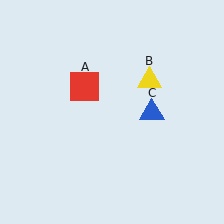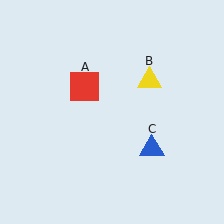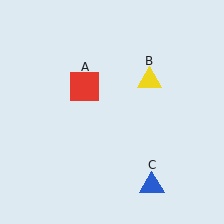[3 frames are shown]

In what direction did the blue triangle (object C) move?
The blue triangle (object C) moved down.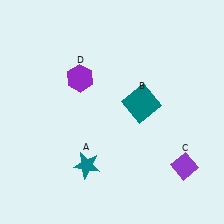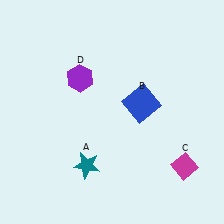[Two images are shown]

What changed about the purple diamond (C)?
In Image 1, C is purple. In Image 2, it changed to magenta.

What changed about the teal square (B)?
In Image 1, B is teal. In Image 2, it changed to blue.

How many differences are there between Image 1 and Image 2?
There are 2 differences between the two images.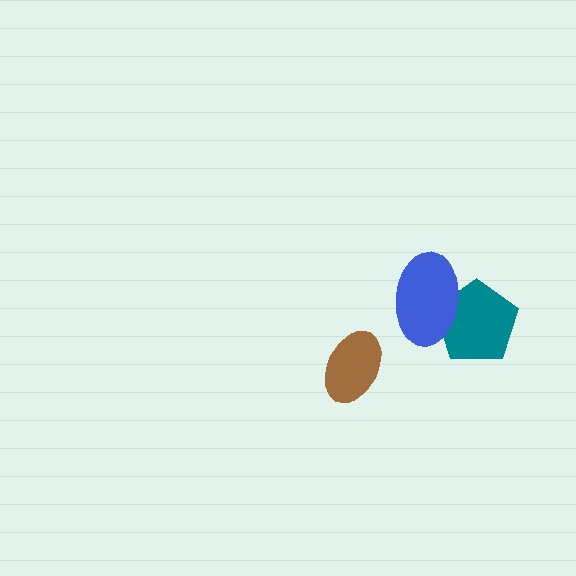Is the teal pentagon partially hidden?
Yes, it is partially covered by another shape.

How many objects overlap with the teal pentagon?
1 object overlaps with the teal pentagon.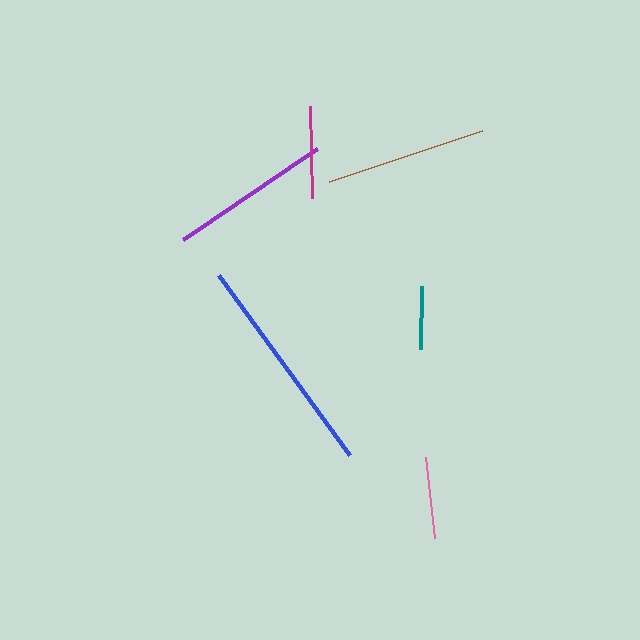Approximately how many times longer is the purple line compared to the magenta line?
The purple line is approximately 1.8 times the length of the magenta line.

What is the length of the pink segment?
The pink segment is approximately 81 pixels long.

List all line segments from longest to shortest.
From longest to shortest: blue, purple, brown, magenta, pink, teal.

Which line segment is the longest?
The blue line is the longest at approximately 223 pixels.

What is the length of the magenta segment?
The magenta segment is approximately 92 pixels long.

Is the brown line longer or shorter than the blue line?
The blue line is longer than the brown line.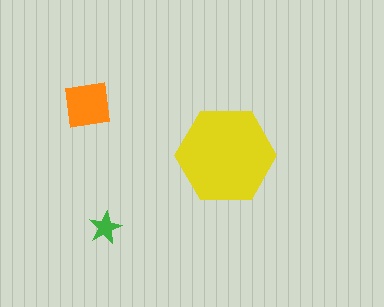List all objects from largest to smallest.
The yellow hexagon, the orange square, the green star.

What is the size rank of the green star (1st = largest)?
3rd.